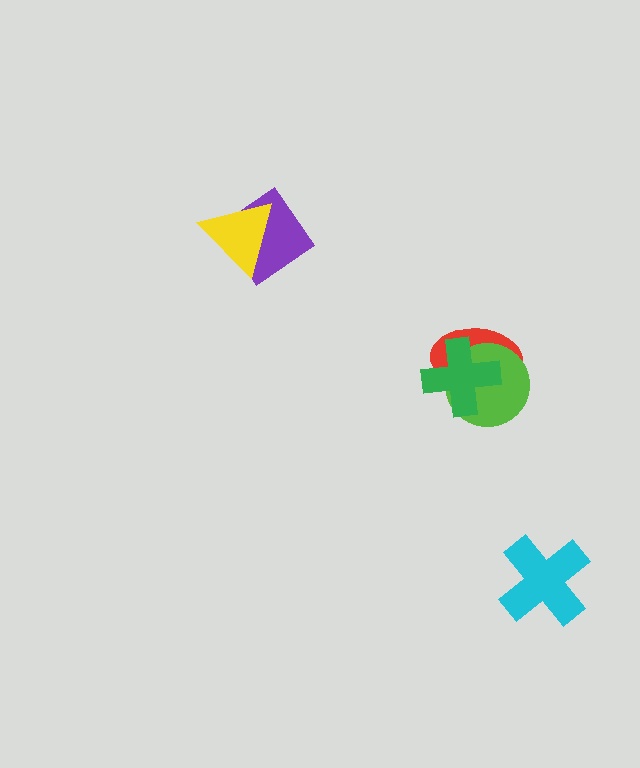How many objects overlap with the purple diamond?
1 object overlaps with the purple diamond.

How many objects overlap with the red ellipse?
2 objects overlap with the red ellipse.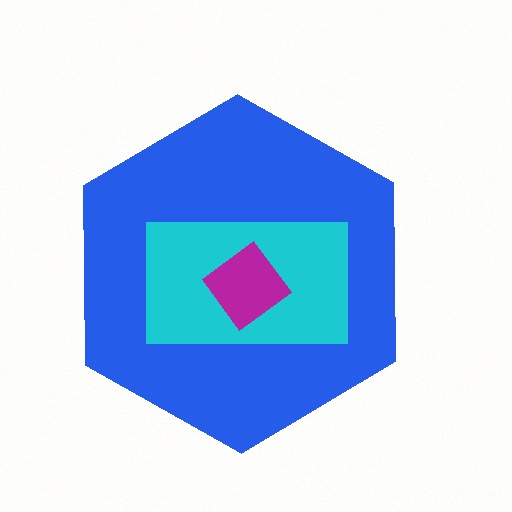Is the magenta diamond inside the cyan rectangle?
Yes.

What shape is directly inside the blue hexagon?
The cyan rectangle.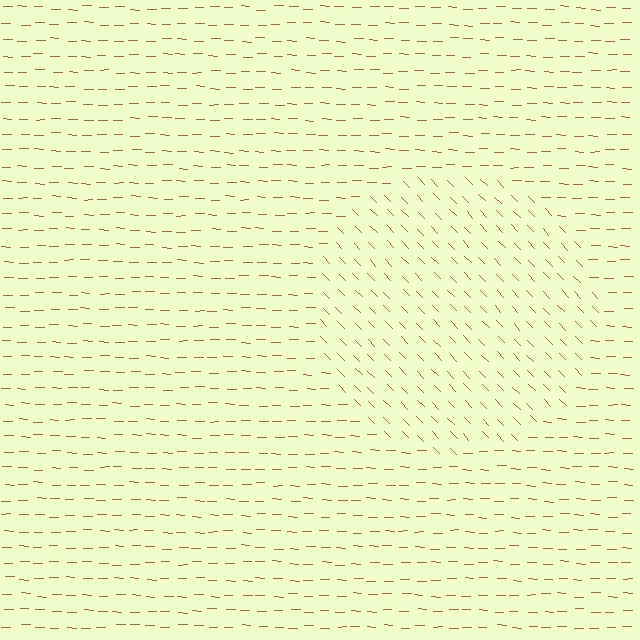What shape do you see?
I see a circle.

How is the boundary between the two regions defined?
The boundary is defined purely by a change in line orientation (approximately 45 degrees difference). All lines are the same color and thickness.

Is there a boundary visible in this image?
Yes, there is a texture boundary formed by a change in line orientation.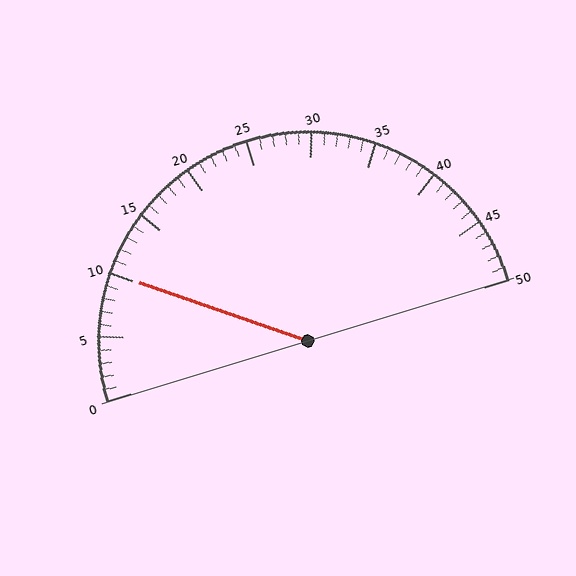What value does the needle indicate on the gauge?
The needle indicates approximately 10.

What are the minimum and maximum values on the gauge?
The gauge ranges from 0 to 50.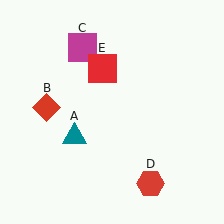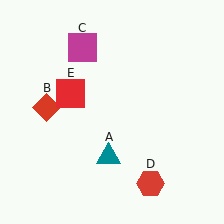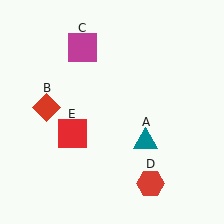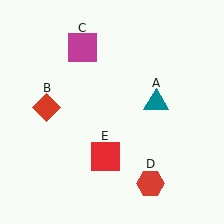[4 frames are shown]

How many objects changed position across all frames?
2 objects changed position: teal triangle (object A), red square (object E).